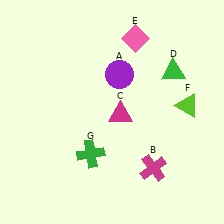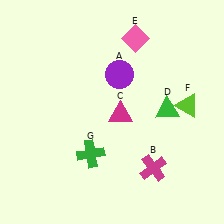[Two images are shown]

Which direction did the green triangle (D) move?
The green triangle (D) moved down.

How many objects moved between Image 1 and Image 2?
1 object moved between the two images.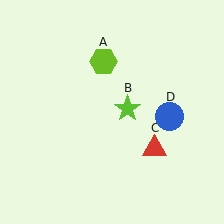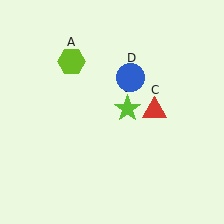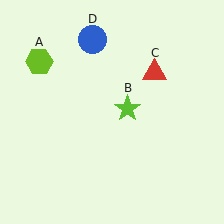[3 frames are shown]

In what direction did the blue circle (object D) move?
The blue circle (object D) moved up and to the left.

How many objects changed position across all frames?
3 objects changed position: lime hexagon (object A), red triangle (object C), blue circle (object D).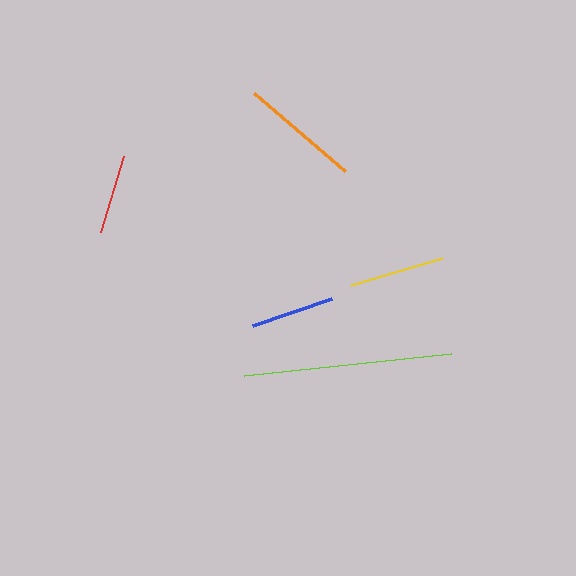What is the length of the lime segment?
The lime segment is approximately 208 pixels long.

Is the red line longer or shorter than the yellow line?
The yellow line is longer than the red line.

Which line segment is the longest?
The lime line is the longest at approximately 208 pixels.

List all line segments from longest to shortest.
From longest to shortest: lime, orange, yellow, blue, red.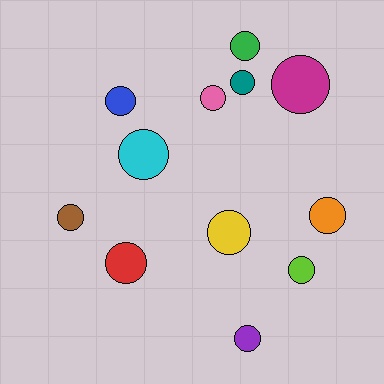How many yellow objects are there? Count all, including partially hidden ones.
There is 1 yellow object.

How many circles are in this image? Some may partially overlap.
There are 12 circles.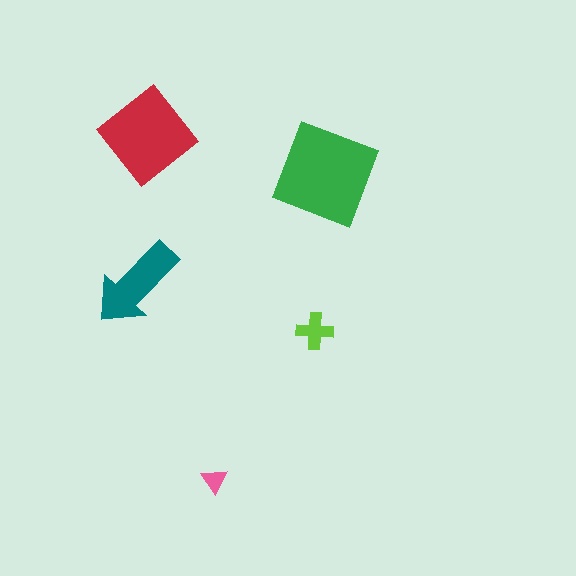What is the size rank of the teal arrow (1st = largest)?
3rd.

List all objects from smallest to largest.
The pink triangle, the lime cross, the teal arrow, the red diamond, the green diamond.